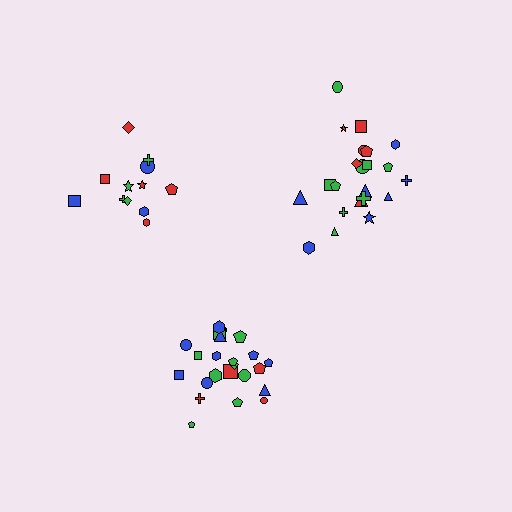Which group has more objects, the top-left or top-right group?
The top-right group.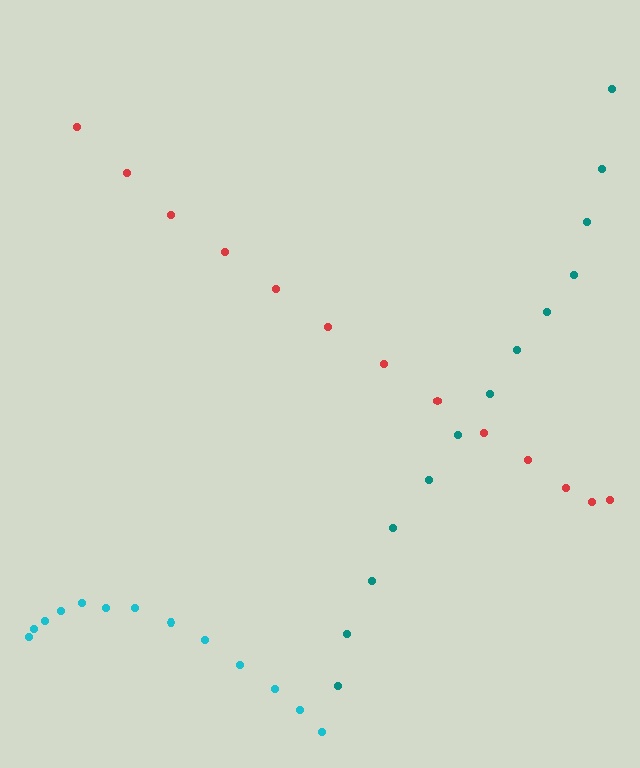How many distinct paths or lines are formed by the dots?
There are 3 distinct paths.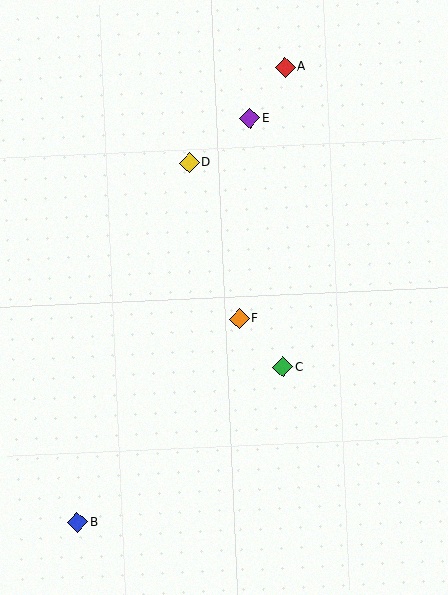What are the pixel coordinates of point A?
Point A is at (285, 67).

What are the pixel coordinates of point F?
Point F is at (239, 319).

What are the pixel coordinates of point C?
Point C is at (283, 367).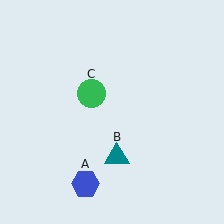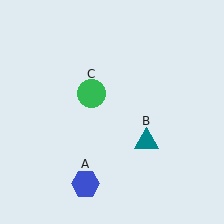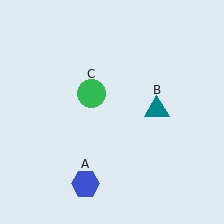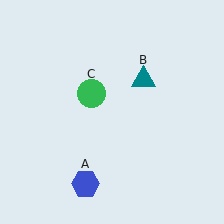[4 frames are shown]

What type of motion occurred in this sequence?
The teal triangle (object B) rotated counterclockwise around the center of the scene.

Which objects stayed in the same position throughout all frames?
Blue hexagon (object A) and green circle (object C) remained stationary.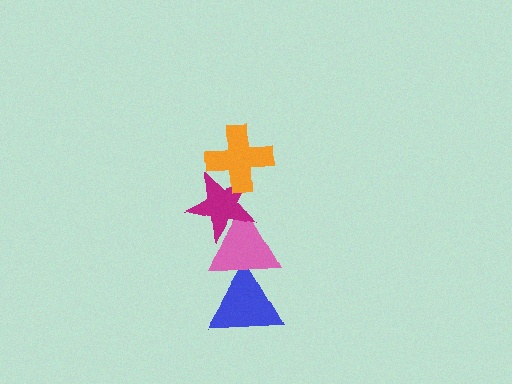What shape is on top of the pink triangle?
The magenta star is on top of the pink triangle.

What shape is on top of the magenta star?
The orange cross is on top of the magenta star.